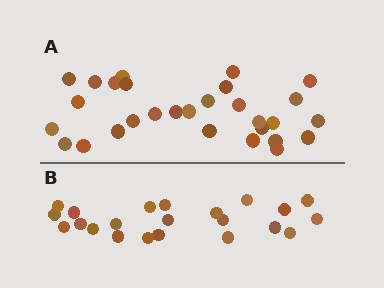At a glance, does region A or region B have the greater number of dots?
Region A (the top region) has more dots.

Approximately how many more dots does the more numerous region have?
Region A has roughly 8 or so more dots than region B.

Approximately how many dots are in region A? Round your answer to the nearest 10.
About 30 dots. (The exact count is 29, which rounds to 30.)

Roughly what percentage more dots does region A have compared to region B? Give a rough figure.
About 30% more.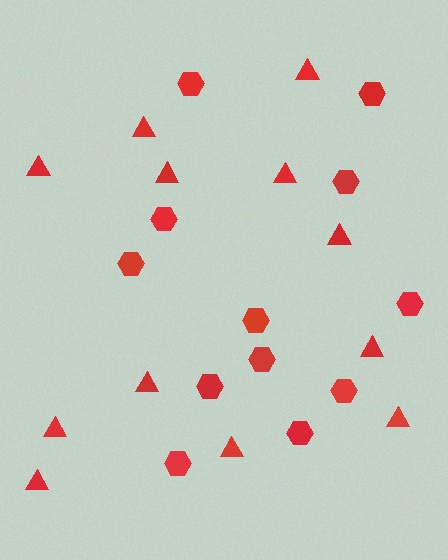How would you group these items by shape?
There are 2 groups: one group of hexagons (12) and one group of triangles (12).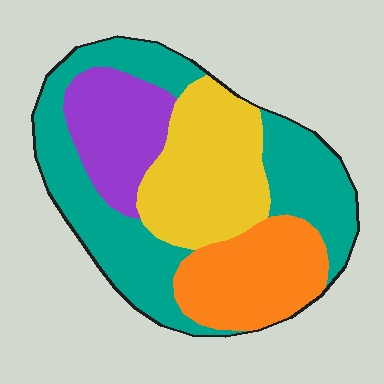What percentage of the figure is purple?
Purple covers 16% of the figure.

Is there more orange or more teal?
Teal.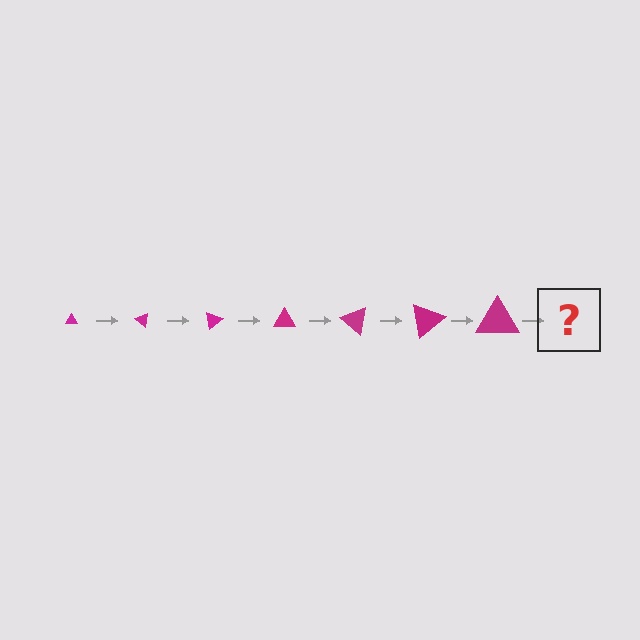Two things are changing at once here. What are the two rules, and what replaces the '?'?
The two rules are that the triangle grows larger each step and it rotates 40 degrees each step. The '?' should be a triangle, larger than the previous one and rotated 280 degrees from the start.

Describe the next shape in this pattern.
It should be a triangle, larger than the previous one and rotated 280 degrees from the start.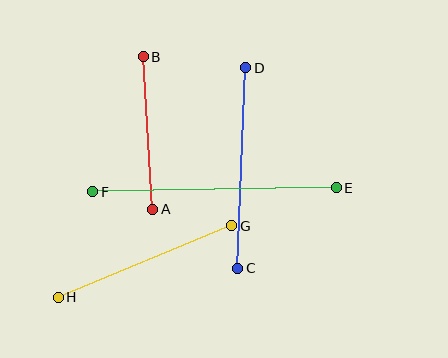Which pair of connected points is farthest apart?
Points E and F are farthest apart.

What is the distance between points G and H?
The distance is approximately 188 pixels.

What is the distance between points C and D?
The distance is approximately 201 pixels.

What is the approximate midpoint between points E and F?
The midpoint is at approximately (215, 190) pixels.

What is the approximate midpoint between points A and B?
The midpoint is at approximately (148, 133) pixels.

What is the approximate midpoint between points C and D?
The midpoint is at approximately (242, 168) pixels.